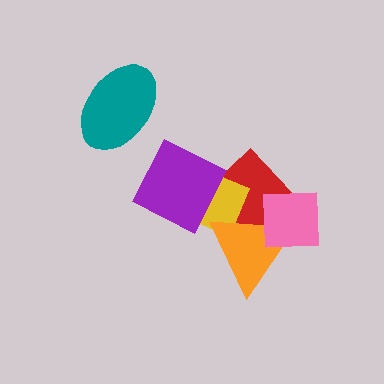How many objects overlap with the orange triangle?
3 objects overlap with the orange triangle.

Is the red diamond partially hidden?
Yes, it is partially covered by another shape.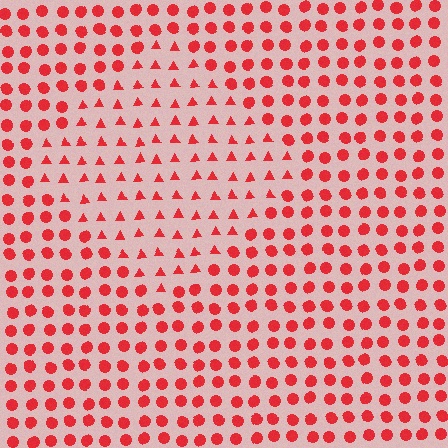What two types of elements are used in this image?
The image uses triangles inside the diamond region and circles outside it.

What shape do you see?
I see a diamond.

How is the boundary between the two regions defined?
The boundary is defined by a change in element shape: triangles inside vs. circles outside. All elements share the same color and spacing.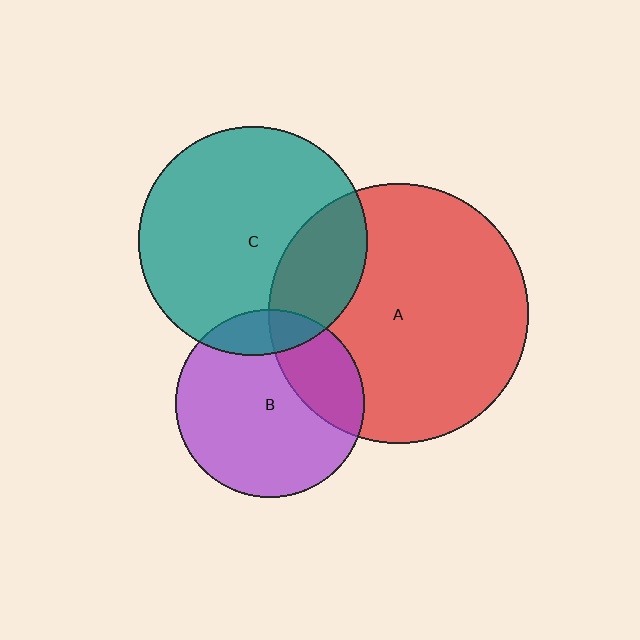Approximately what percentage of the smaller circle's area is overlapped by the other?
Approximately 15%.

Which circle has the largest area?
Circle A (red).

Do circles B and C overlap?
Yes.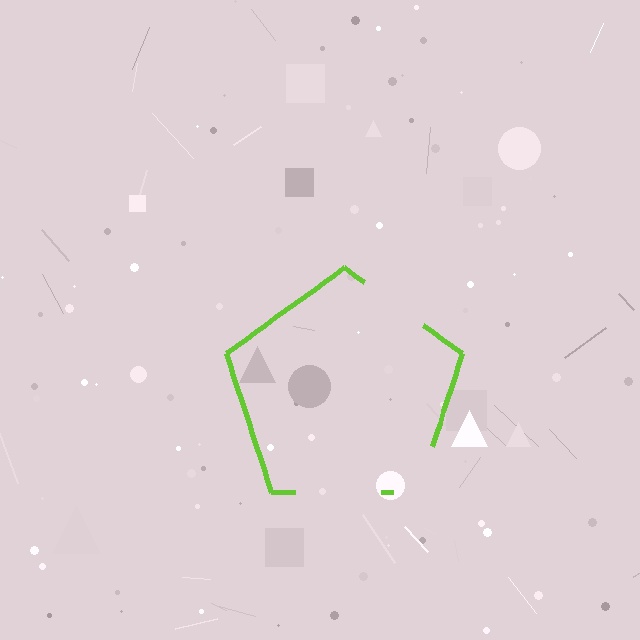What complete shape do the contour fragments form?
The contour fragments form a pentagon.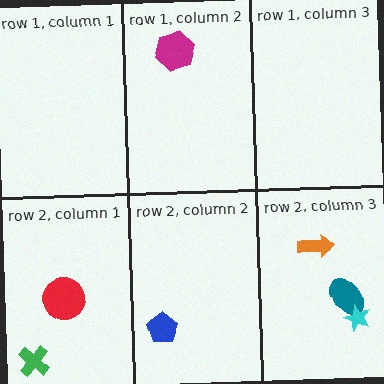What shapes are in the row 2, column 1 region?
The green cross, the red circle.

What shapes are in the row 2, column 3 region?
The teal ellipse, the orange arrow, the cyan star.